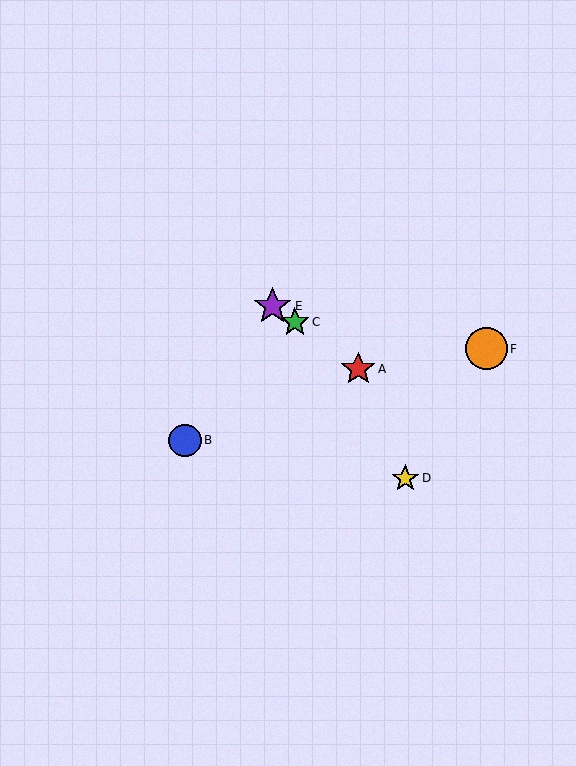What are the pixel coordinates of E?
Object E is at (273, 306).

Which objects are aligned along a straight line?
Objects A, C, E are aligned along a straight line.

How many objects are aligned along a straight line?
3 objects (A, C, E) are aligned along a straight line.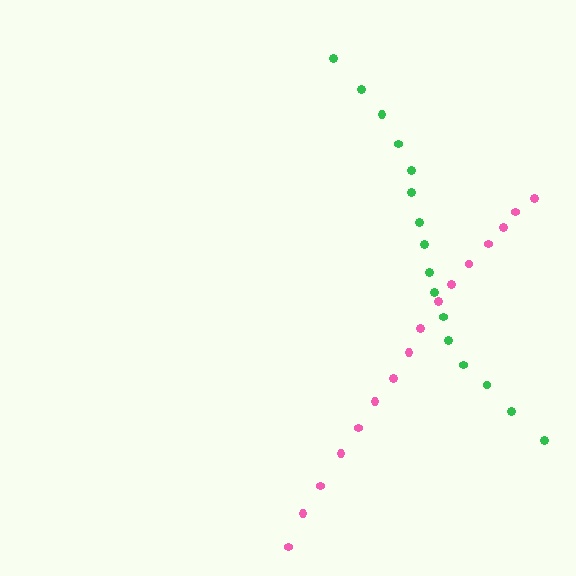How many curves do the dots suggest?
There are 2 distinct paths.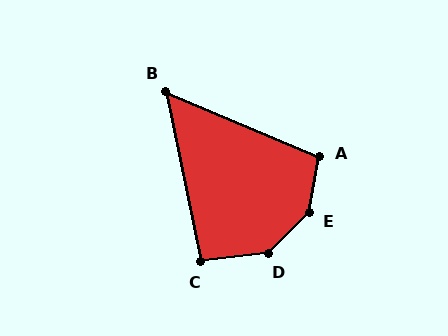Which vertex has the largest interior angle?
E, at approximately 145 degrees.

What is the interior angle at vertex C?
Approximately 95 degrees (approximately right).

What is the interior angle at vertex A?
Approximately 103 degrees (obtuse).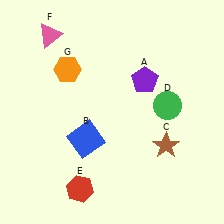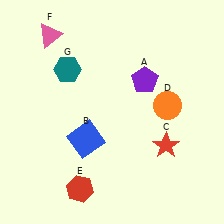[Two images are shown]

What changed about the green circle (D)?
In Image 1, D is green. In Image 2, it changed to orange.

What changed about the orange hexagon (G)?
In Image 1, G is orange. In Image 2, it changed to teal.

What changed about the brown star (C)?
In Image 1, C is brown. In Image 2, it changed to red.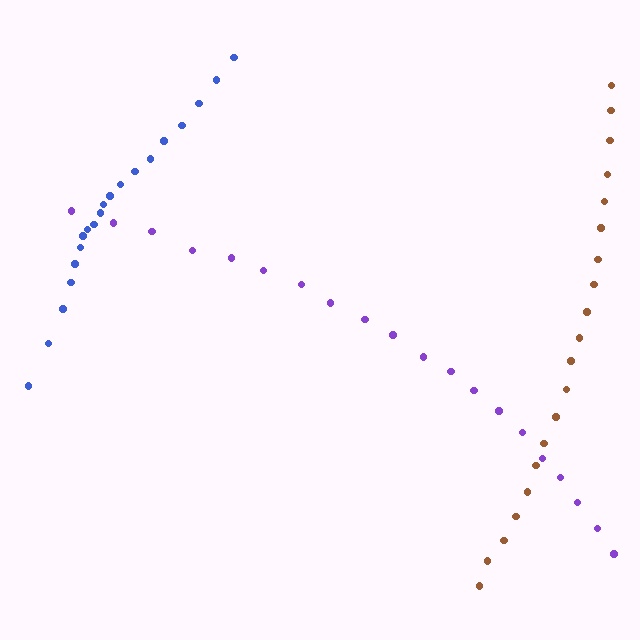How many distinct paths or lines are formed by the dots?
There are 3 distinct paths.